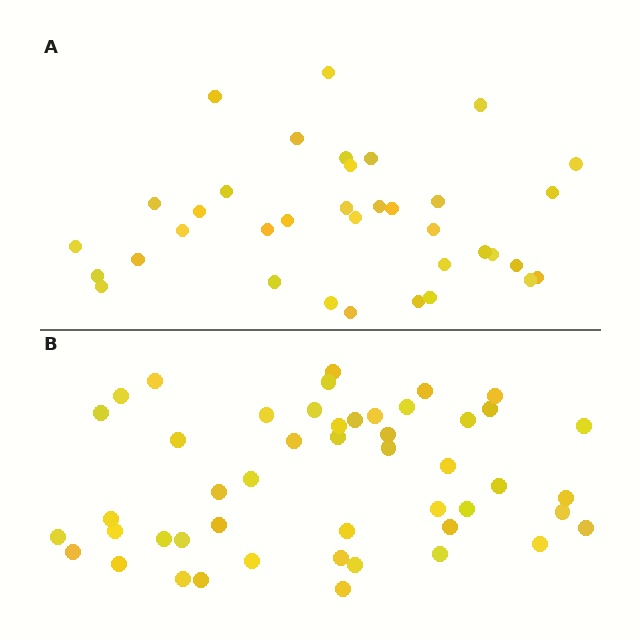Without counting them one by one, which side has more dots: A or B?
Region B (the bottom region) has more dots.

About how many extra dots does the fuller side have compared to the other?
Region B has roughly 12 or so more dots than region A.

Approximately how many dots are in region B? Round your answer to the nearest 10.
About 50 dots. (The exact count is 48, which rounds to 50.)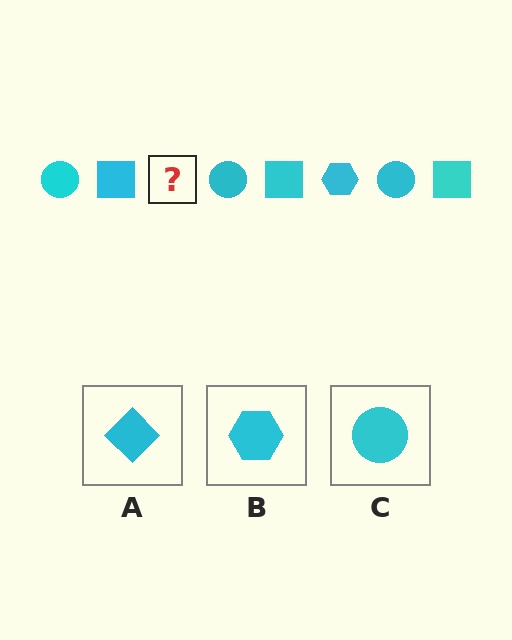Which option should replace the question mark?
Option B.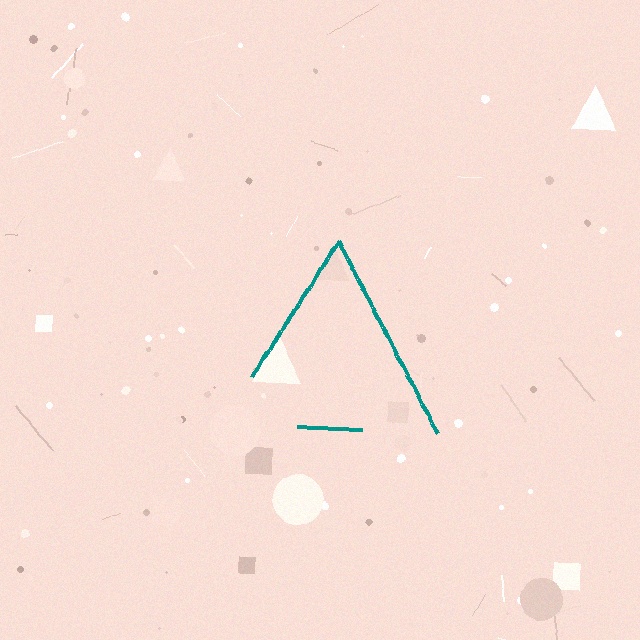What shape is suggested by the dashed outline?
The dashed outline suggests a triangle.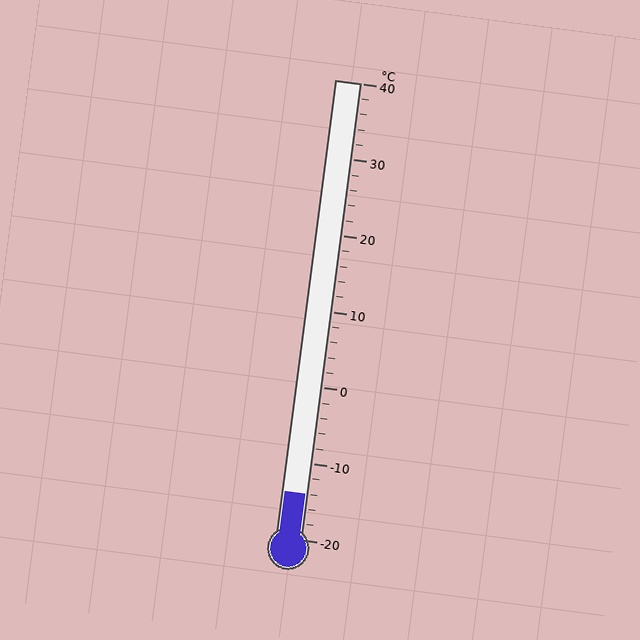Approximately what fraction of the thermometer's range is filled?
The thermometer is filled to approximately 10% of its range.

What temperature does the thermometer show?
The thermometer shows approximately -14°C.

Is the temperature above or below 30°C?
The temperature is below 30°C.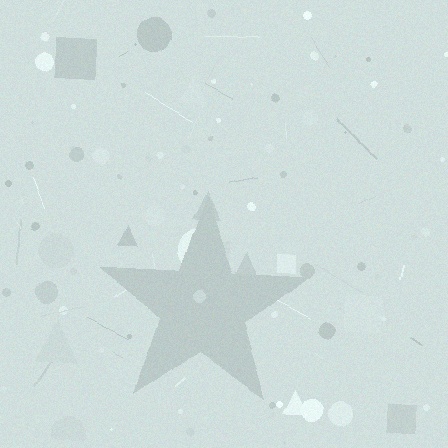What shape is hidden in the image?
A star is hidden in the image.